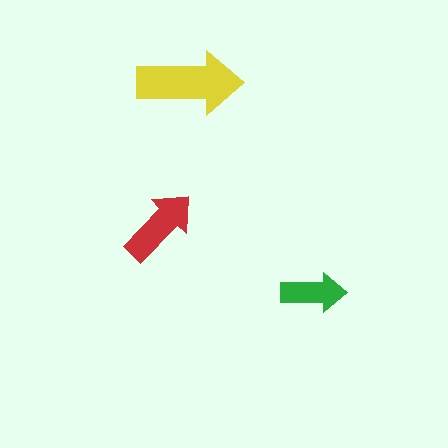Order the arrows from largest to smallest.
the yellow one, the red one, the green one.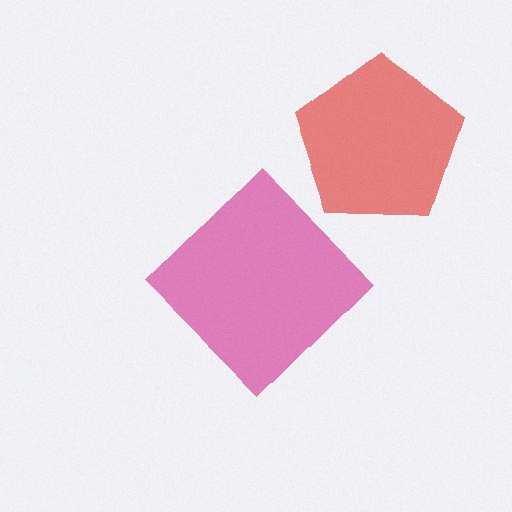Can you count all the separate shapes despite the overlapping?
Yes, there are 2 separate shapes.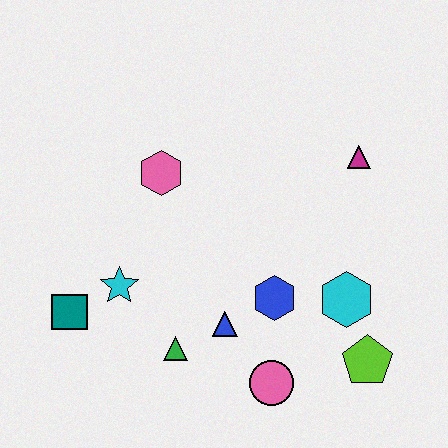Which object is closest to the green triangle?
The blue triangle is closest to the green triangle.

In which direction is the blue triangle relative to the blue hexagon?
The blue triangle is to the left of the blue hexagon.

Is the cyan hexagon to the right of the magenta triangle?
No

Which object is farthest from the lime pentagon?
The teal square is farthest from the lime pentagon.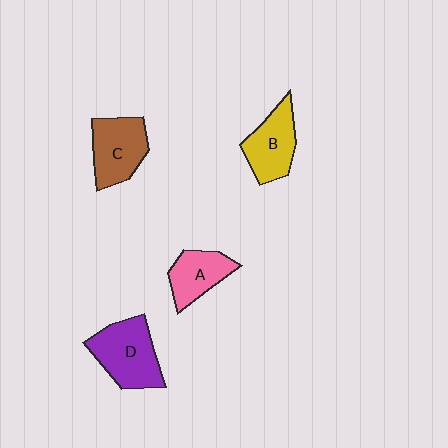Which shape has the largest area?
Shape D (purple).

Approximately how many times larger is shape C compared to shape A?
Approximately 1.3 times.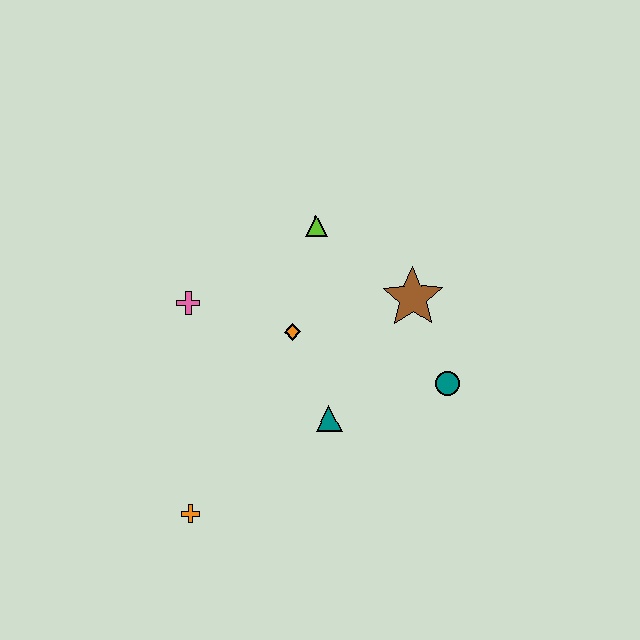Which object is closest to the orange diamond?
The teal triangle is closest to the orange diamond.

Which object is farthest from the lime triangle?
The orange cross is farthest from the lime triangle.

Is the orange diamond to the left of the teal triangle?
Yes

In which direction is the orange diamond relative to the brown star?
The orange diamond is to the left of the brown star.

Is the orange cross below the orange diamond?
Yes